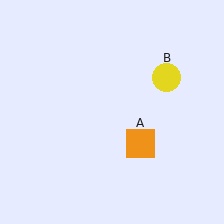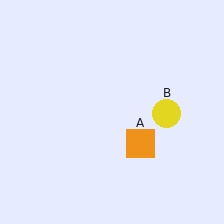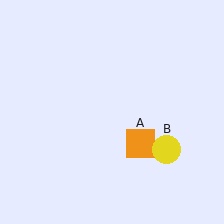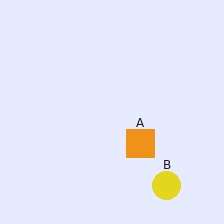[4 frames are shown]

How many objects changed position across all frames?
1 object changed position: yellow circle (object B).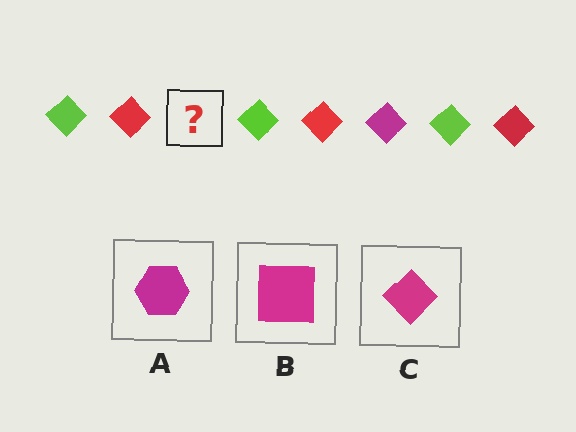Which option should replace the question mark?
Option C.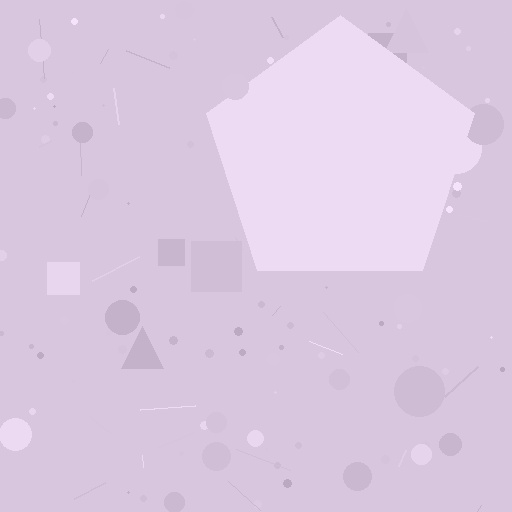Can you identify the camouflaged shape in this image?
The camouflaged shape is a pentagon.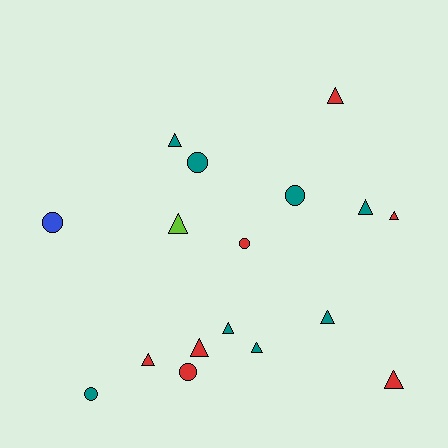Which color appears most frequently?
Teal, with 8 objects.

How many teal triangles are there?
There are 5 teal triangles.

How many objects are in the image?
There are 17 objects.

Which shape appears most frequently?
Triangle, with 11 objects.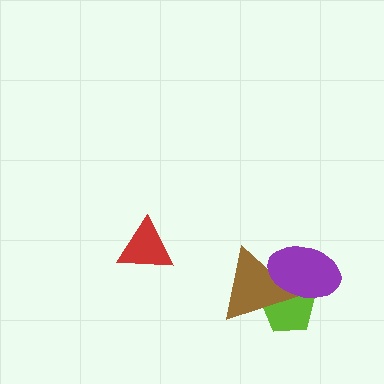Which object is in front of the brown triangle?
The purple ellipse is in front of the brown triangle.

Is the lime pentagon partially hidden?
Yes, it is partially covered by another shape.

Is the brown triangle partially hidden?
Yes, it is partially covered by another shape.